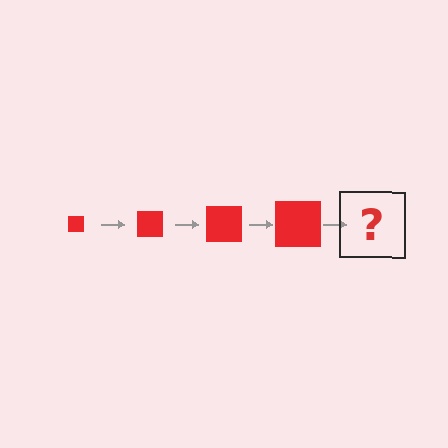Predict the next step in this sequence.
The next step is a red square, larger than the previous one.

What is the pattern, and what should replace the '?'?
The pattern is that the square gets progressively larger each step. The '?' should be a red square, larger than the previous one.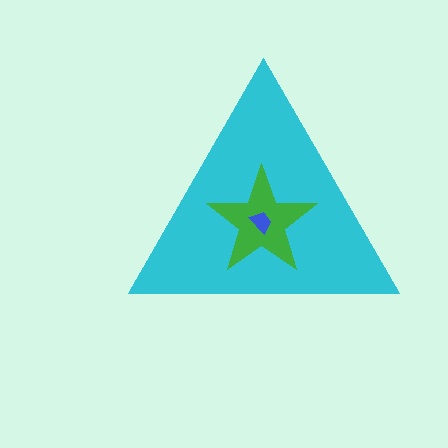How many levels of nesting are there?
3.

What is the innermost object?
The blue trapezoid.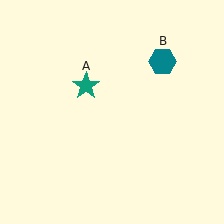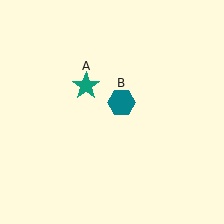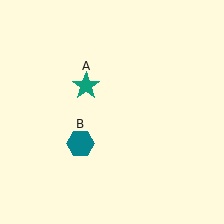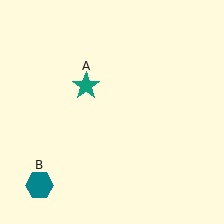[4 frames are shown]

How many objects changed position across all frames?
1 object changed position: teal hexagon (object B).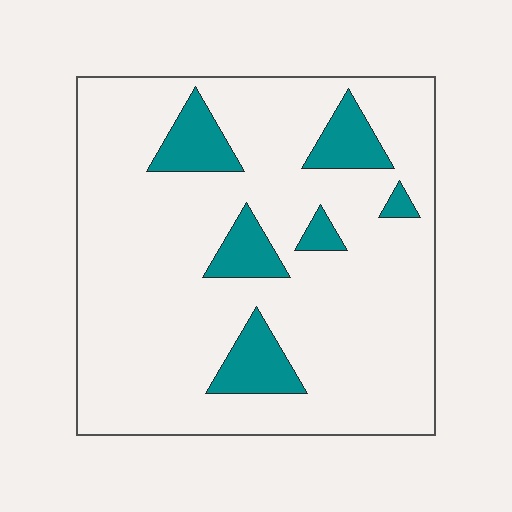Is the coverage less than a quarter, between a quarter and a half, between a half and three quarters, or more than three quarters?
Less than a quarter.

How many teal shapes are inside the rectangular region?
6.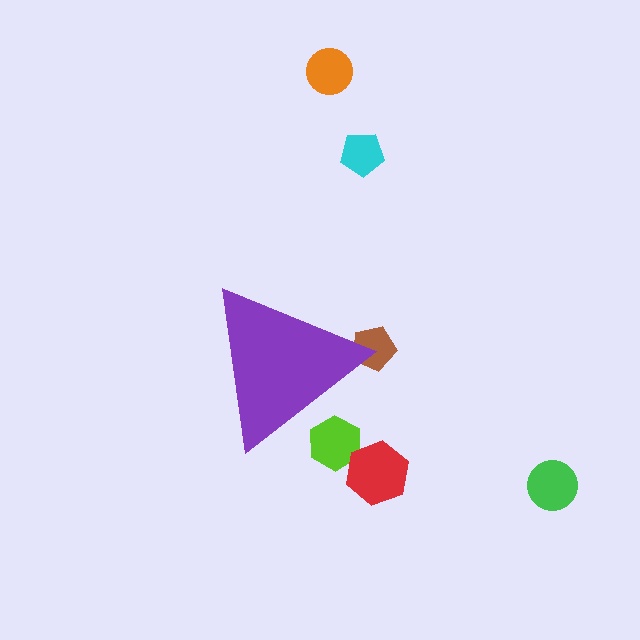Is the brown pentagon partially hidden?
Yes, the brown pentagon is partially hidden behind the purple triangle.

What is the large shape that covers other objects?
A purple triangle.